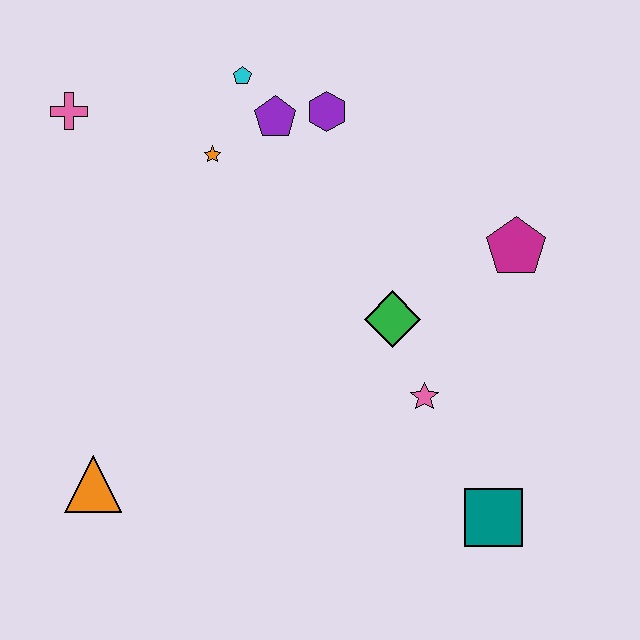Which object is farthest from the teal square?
The pink cross is farthest from the teal square.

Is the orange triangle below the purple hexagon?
Yes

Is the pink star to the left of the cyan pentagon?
No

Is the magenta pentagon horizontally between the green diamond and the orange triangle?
No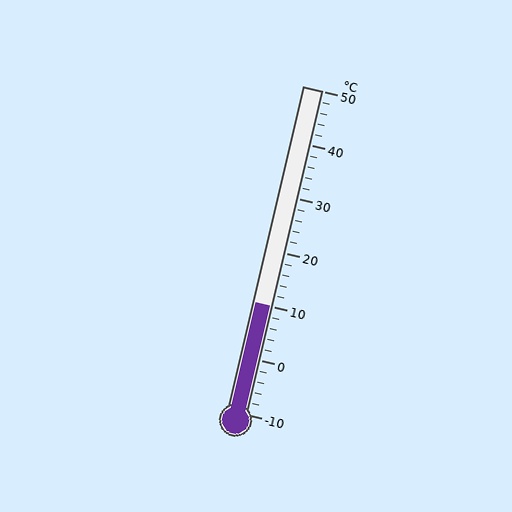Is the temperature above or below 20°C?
The temperature is below 20°C.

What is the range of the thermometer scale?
The thermometer scale ranges from -10°C to 50°C.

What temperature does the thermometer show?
The thermometer shows approximately 10°C.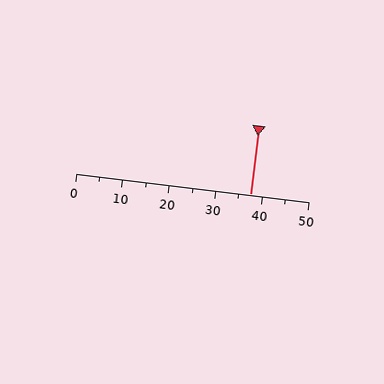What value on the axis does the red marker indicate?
The marker indicates approximately 37.5.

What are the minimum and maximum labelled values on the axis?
The axis runs from 0 to 50.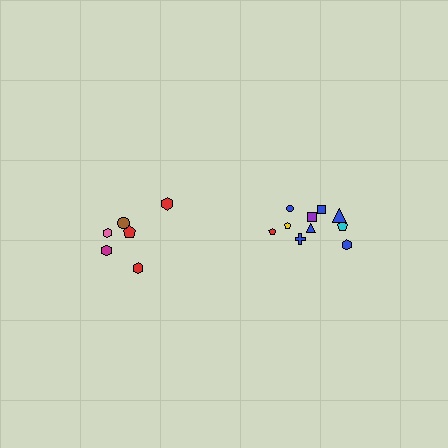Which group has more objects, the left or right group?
The right group.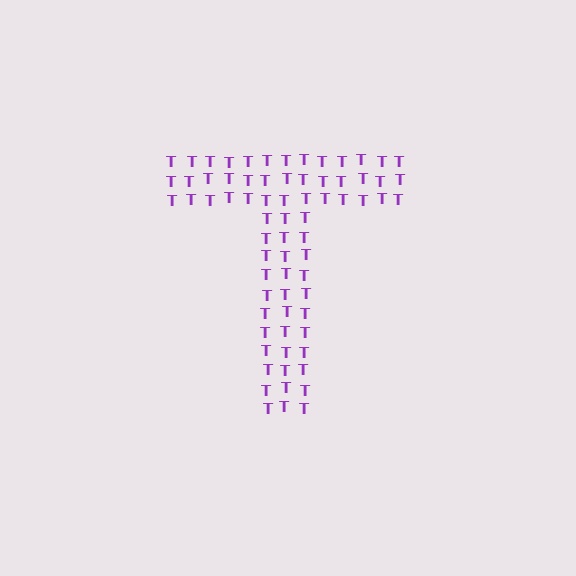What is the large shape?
The large shape is the letter T.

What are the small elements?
The small elements are letter T's.